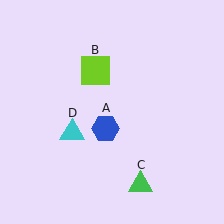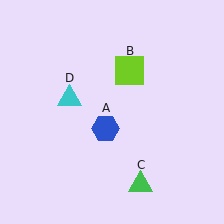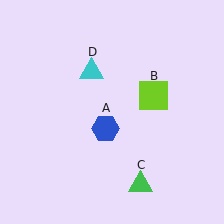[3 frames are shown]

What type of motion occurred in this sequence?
The lime square (object B), cyan triangle (object D) rotated clockwise around the center of the scene.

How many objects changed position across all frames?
2 objects changed position: lime square (object B), cyan triangle (object D).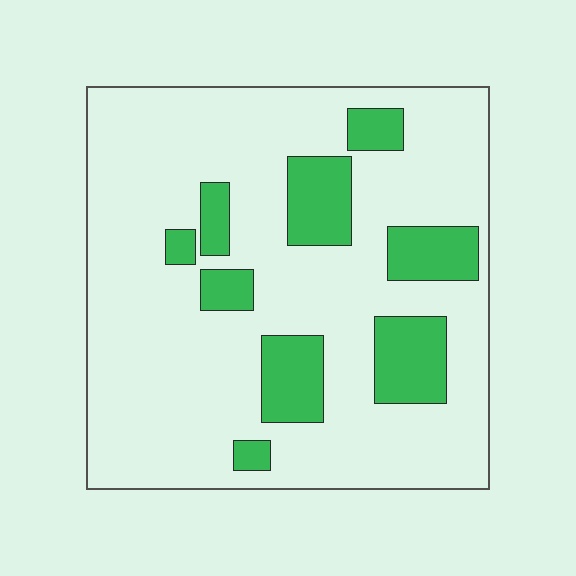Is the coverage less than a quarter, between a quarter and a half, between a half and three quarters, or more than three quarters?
Less than a quarter.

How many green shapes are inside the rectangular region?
9.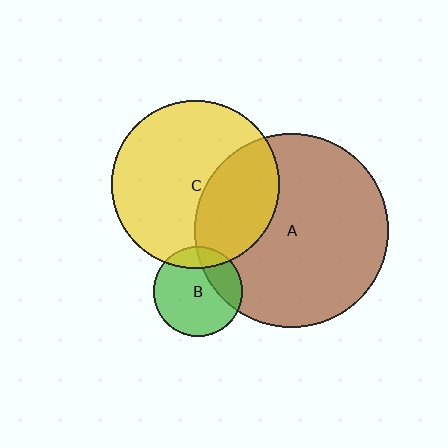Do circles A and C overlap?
Yes.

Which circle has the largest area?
Circle A (brown).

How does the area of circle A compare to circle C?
Approximately 1.3 times.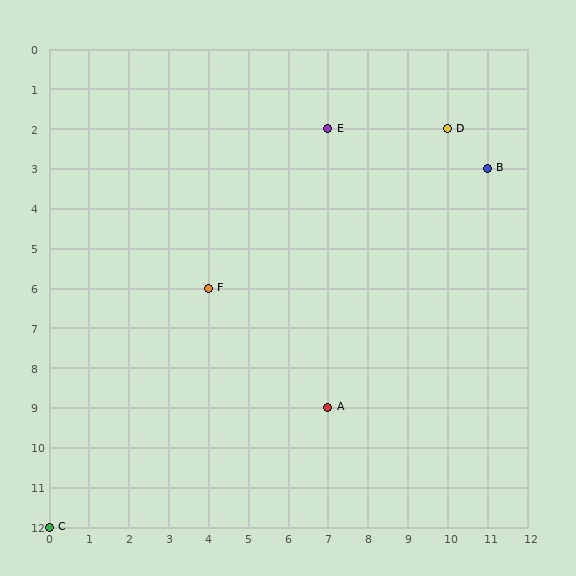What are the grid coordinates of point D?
Point D is at grid coordinates (10, 2).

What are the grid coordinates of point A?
Point A is at grid coordinates (7, 9).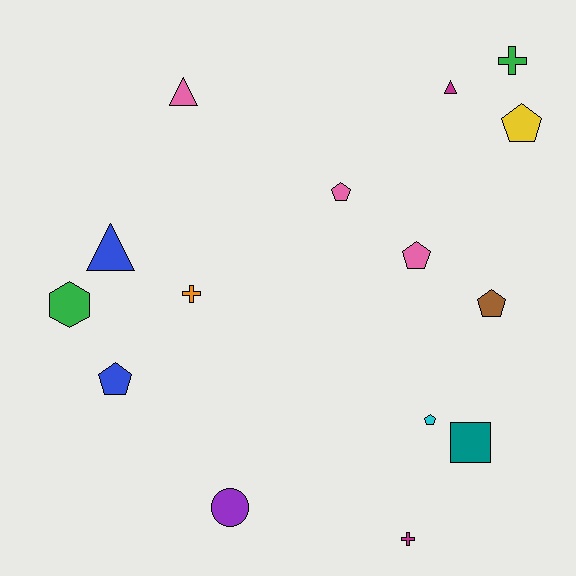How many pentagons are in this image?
There are 6 pentagons.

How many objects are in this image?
There are 15 objects.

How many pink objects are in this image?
There are 3 pink objects.